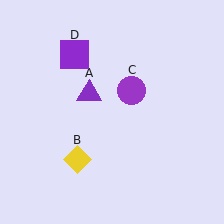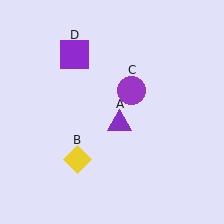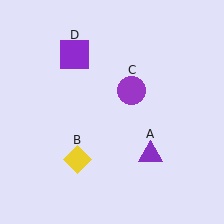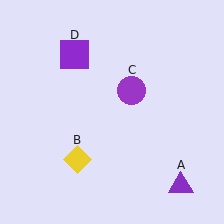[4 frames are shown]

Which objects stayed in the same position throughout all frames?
Yellow diamond (object B) and purple circle (object C) and purple square (object D) remained stationary.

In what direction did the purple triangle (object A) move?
The purple triangle (object A) moved down and to the right.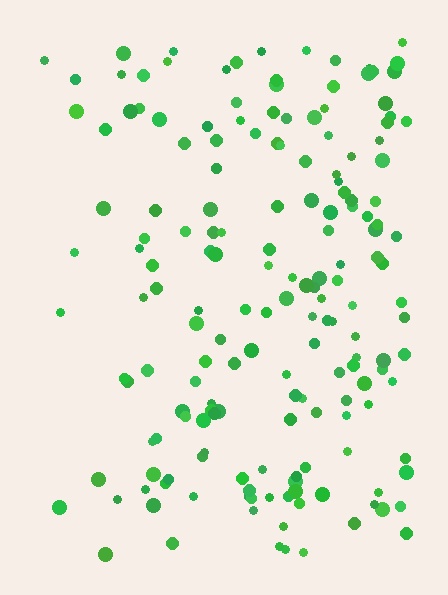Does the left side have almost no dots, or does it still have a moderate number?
Still a moderate number, just noticeably fewer than the right.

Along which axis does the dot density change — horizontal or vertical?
Horizontal.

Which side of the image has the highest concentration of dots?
The right.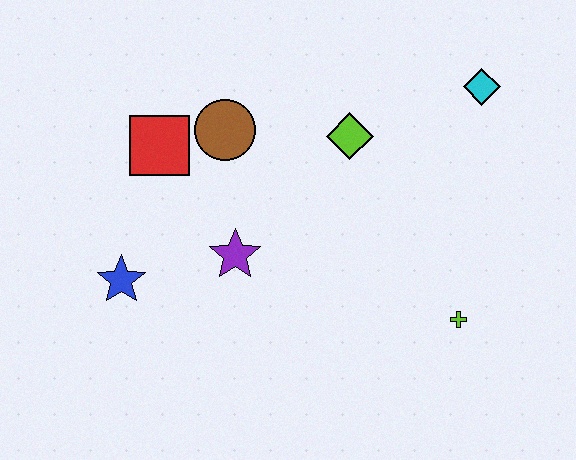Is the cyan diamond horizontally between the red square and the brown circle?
No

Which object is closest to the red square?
The brown circle is closest to the red square.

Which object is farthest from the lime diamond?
The blue star is farthest from the lime diamond.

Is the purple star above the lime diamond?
No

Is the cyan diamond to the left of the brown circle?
No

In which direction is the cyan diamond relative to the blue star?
The cyan diamond is to the right of the blue star.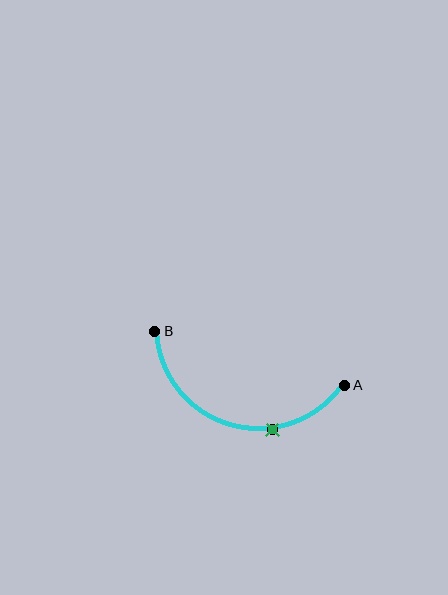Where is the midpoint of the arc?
The arc midpoint is the point on the curve farthest from the straight line joining A and B. It sits below that line.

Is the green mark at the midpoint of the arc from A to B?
No. The green mark lies on the arc but is closer to endpoint A. The arc midpoint would be at the point on the curve equidistant along the arc from both A and B.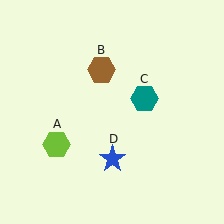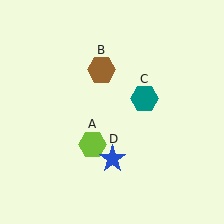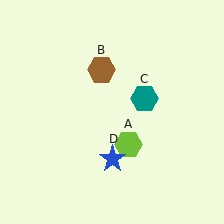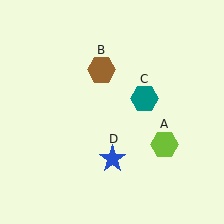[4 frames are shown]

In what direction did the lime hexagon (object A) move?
The lime hexagon (object A) moved right.